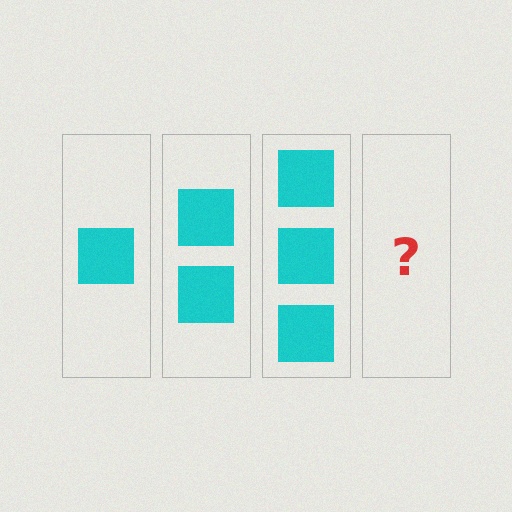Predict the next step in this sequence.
The next step is 4 squares.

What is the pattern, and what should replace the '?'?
The pattern is that each step adds one more square. The '?' should be 4 squares.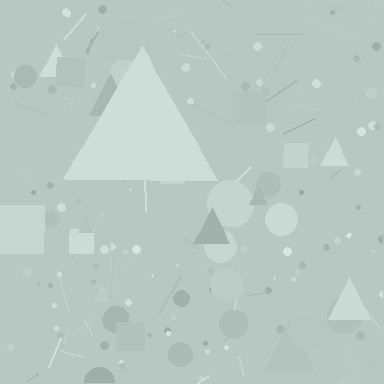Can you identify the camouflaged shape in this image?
The camouflaged shape is a triangle.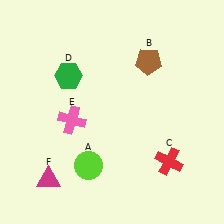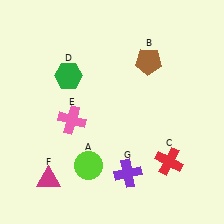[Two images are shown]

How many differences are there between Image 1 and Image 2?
There is 1 difference between the two images.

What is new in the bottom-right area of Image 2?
A purple cross (G) was added in the bottom-right area of Image 2.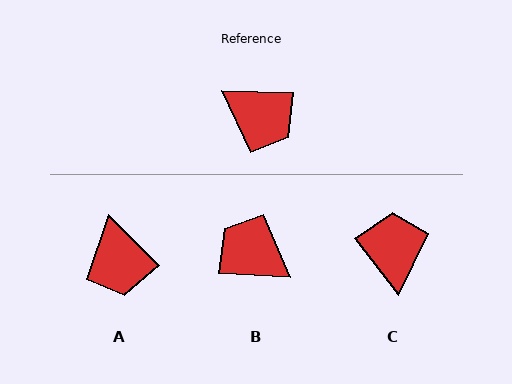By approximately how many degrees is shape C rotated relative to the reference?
Approximately 129 degrees counter-clockwise.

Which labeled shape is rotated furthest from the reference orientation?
B, about 178 degrees away.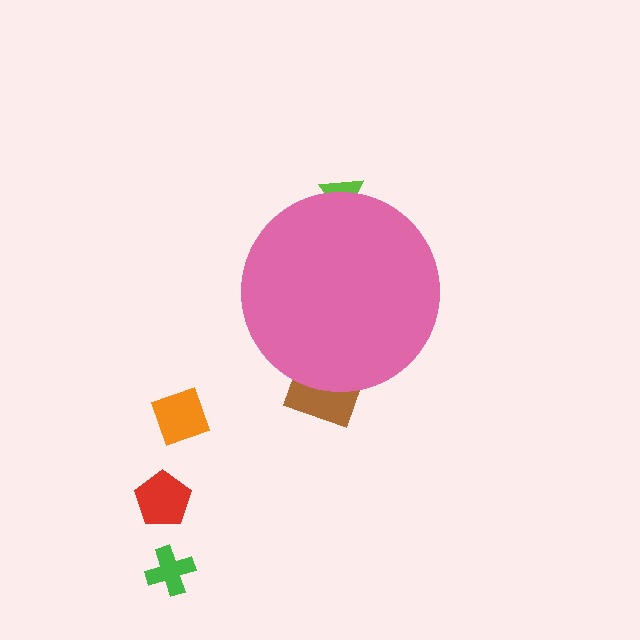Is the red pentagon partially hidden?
No, the red pentagon is fully visible.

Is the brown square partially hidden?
Yes, the brown square is partially hidden behind the pink circle.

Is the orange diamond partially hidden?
No, the orange diamond is fully visible.